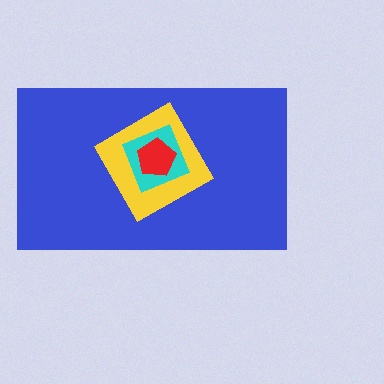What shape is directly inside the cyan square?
The red pentagon.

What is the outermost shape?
The blue rectangle.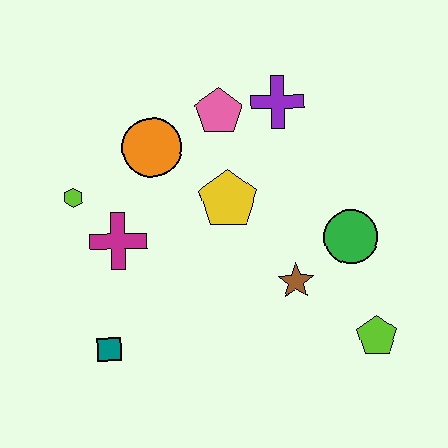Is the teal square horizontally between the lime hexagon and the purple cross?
Yes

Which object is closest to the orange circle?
The pink pentagon is closest to the orange circle.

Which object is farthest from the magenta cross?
The lime pentagon is farthest from the magenta cross.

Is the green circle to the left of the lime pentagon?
Yes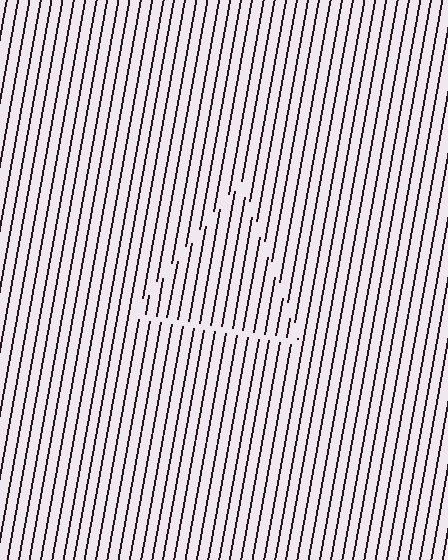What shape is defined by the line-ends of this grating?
An illusory triangle. The interior of the shape contains the same grating, shifted by half a period — the contour is defined by the phase discontinuity where line-ends from the inner and outer gratings abut.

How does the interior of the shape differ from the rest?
The interior of the shape contains the same grating, shifted by half a period — the contour is defined by the phase discontinuity where line-ends from the inner and outer gratings abut.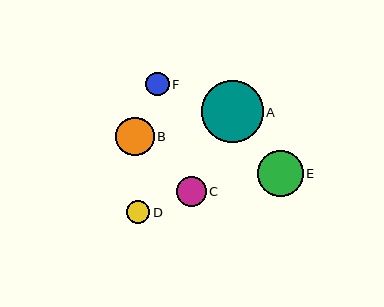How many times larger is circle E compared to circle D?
Circle E is approximately 1.9 times the size of circle D.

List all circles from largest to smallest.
From largest to smallest: A, E, B, C, D, F.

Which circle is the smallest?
Circle F is the smallest with a size of approximately 23 pixels.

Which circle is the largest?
Circle A is the largest with a size of approximately 61 pixels.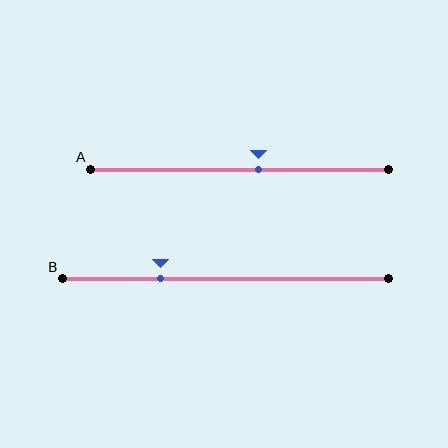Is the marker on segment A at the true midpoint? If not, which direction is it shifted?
No, the marker on segment A is shifted to the right by about 6% of the segment length.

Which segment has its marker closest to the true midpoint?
Segment A has its marker closest to the true midpoint.